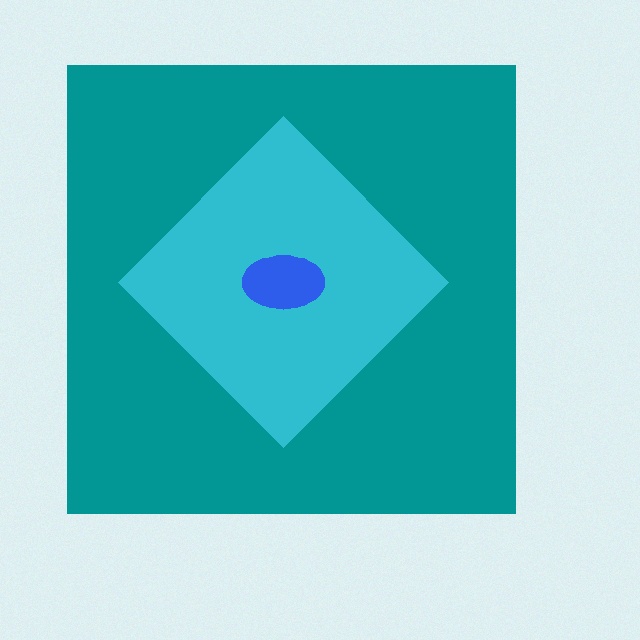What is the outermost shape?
The teal square.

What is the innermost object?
The blue ellipse.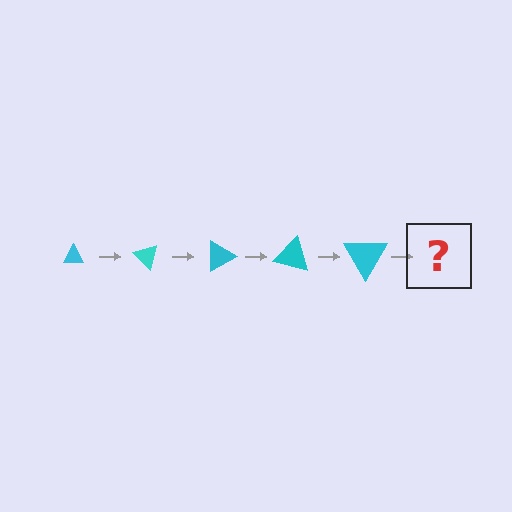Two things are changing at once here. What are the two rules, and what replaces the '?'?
The two rules are that the triangle grows larger each step and it rotates 45 degrees each step. The '?' should be a triangle, larger than the previous one and rotated 225 degrees from the start.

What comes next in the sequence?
The next element should be a triangle, larger than the previous one and rotated 225 degrees from the start.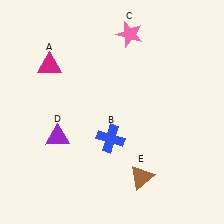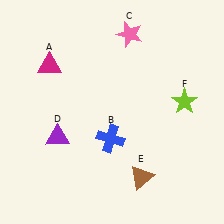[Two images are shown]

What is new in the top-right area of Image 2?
A lime star (F) was added in the top-right area of Image 2.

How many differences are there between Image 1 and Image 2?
There is 1 difference between the two images.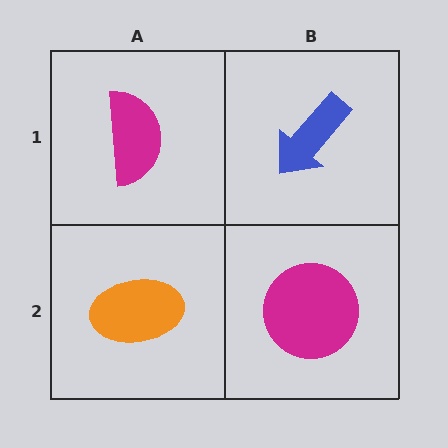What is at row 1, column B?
A blue arrow.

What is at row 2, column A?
An orange ellipse.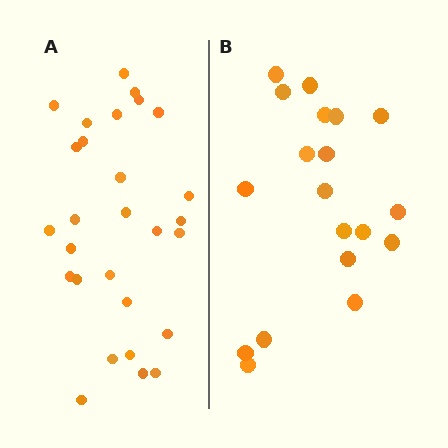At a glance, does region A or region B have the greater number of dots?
Region A (the left region) has more dots.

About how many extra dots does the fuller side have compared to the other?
Region A has roughly 8 or so more dots than region B.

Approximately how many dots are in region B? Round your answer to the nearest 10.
About 20 dots. (The exact count is 19, which rounds to 20.)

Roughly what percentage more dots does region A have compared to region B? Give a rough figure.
About 45% more.